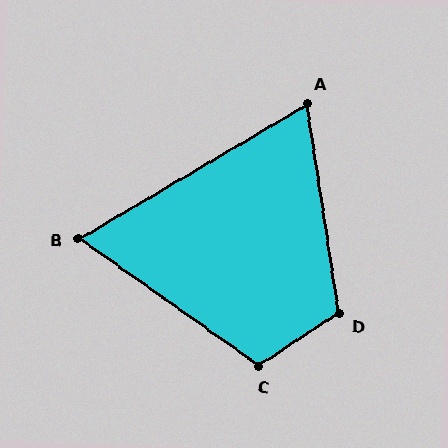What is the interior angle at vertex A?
Approximately 68 degrees (acute).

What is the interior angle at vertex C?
Approximately 112 degrees (obtuse).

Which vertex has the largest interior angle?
D, at approximately 114 degrees.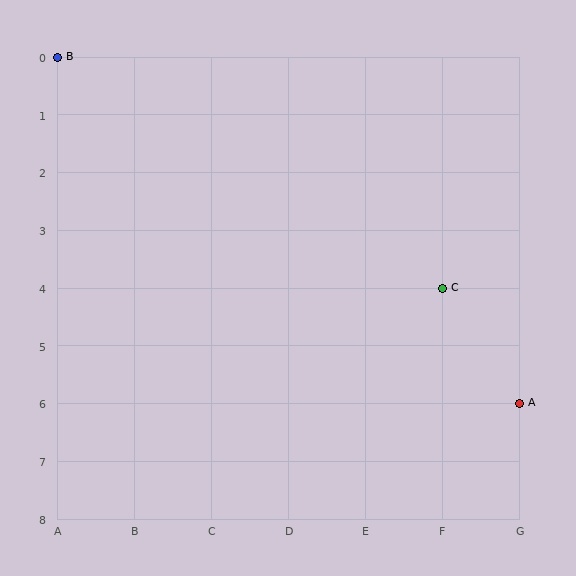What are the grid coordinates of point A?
Point A is at grid coordinates (G, 6).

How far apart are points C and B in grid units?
Points C and B are 5 columns and 4 rows apart (about 6.4 grid units diagonally).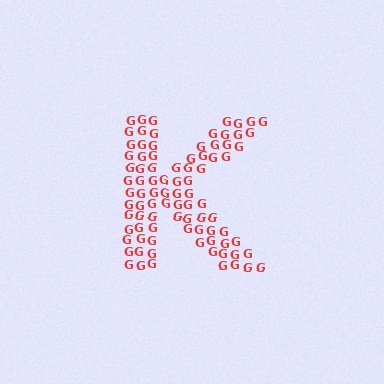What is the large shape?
The large shape is the letter K.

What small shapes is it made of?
It is made of small letter G's.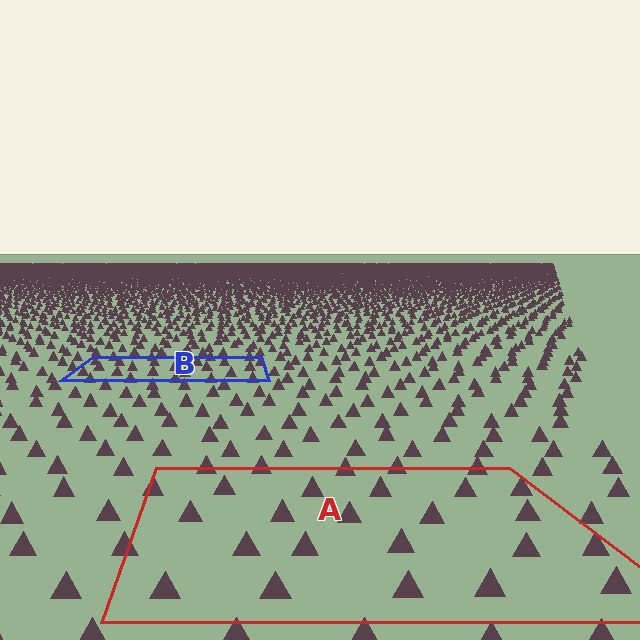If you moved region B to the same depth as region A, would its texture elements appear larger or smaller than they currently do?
They would appear larger. At a closer depth, the same texture elements are projected at a bigger on-screen size.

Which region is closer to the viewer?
Region A is closer. The texture elements there are larger and more spread out.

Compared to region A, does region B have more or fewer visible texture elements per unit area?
Region B has more texture elements per unit area — they are packed more densely because it is farther away.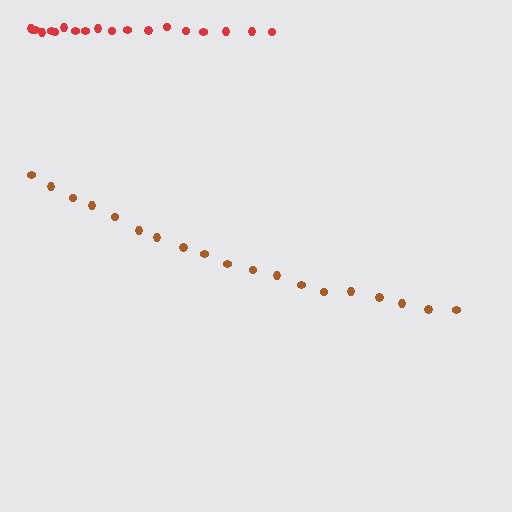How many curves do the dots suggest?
There are 2 distinct paths.